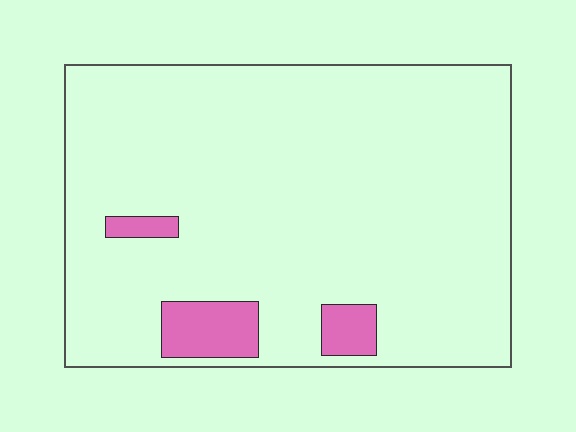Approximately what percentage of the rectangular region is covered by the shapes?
Approximately 5%.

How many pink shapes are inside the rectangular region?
3.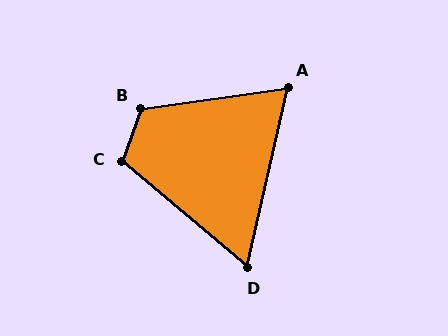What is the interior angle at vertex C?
Approximately 111 degrees (obtuse).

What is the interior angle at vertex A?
Approximately 69 degrees (acute).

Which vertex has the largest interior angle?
B, at approximately 117 degrees.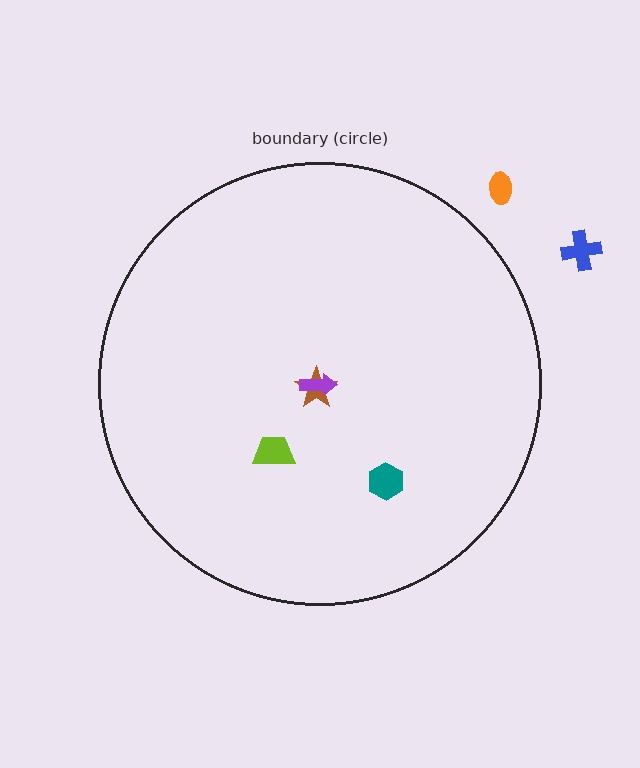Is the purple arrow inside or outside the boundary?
Inside.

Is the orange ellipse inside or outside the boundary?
Outside.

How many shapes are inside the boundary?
4 inside, 2 outside.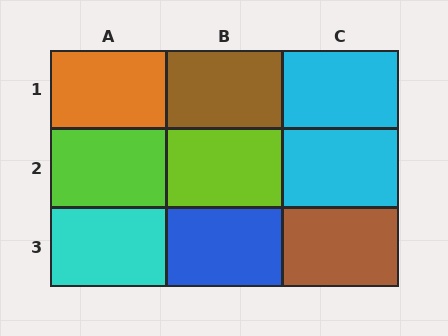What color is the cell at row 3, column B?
Blue.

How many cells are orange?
1 cell is orange.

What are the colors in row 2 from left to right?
Lime, lime, cyan.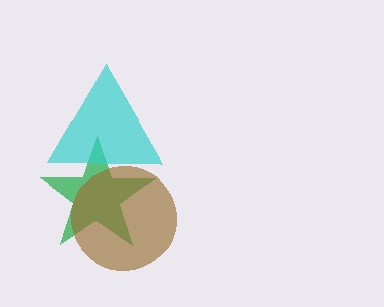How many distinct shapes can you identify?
There are 3 distinct shapes: a green star, a brown circle, a cyan triangle.